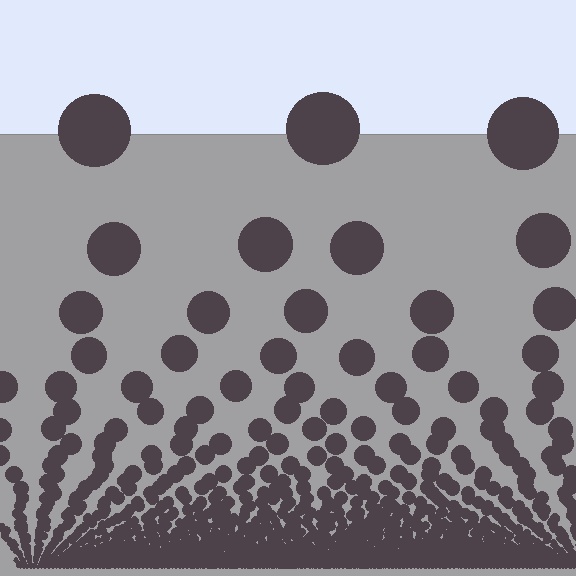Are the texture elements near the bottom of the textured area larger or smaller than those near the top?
Smaller. The gradient is inverted — elements near the bottom are smaller and denser.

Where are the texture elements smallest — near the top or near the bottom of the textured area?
Near the bottom.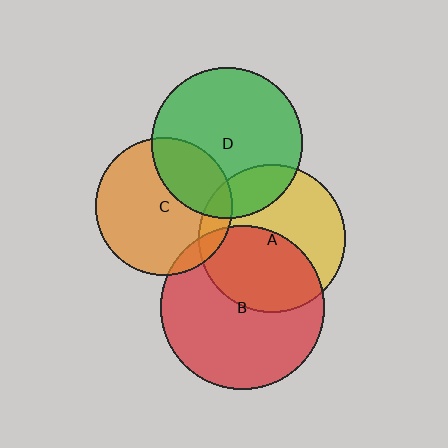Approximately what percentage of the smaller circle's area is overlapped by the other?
Approximately 45%.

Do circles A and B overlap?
Yes.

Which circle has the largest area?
Circle B (red).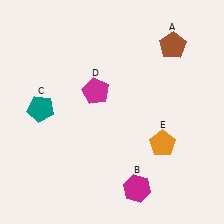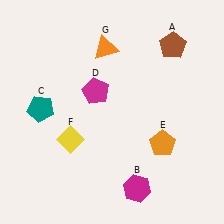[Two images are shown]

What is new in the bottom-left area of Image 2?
A yellow diamond (F) was added in the bottom-left area of Image 2.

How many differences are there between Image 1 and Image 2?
There are 2 differences between the two images.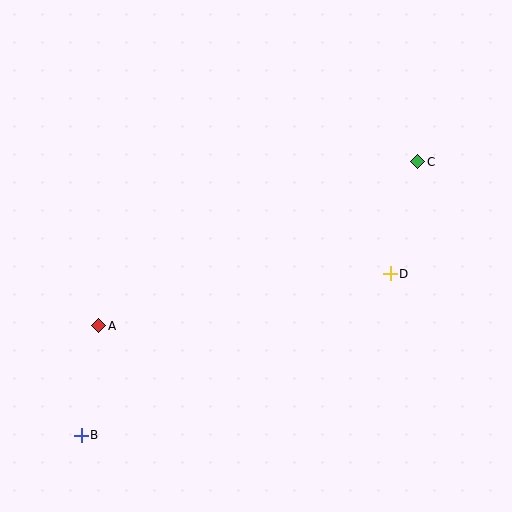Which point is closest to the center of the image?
Point D at (390, 274) is closest to the center.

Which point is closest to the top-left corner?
Point A is closest to the top-left corner.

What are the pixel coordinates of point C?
Point C is at (418, 162).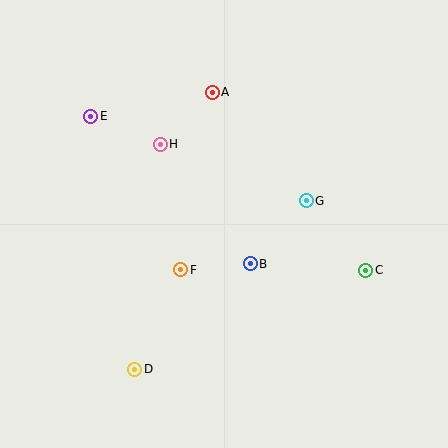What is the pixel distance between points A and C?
The distance between A and C is 235 pixels.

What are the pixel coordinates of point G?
Point G is at (306, 201).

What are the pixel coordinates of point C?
Point C is at (366, 270).